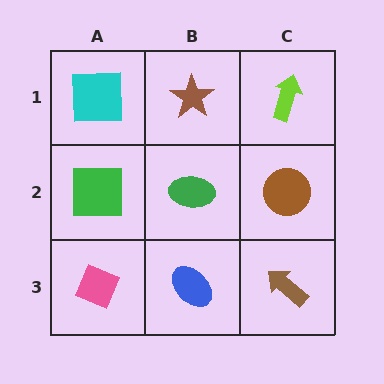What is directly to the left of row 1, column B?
A cyan square.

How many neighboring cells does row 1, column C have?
2.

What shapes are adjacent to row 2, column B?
A brown star (row 1, column B), a blue ellipse (row 3, column B), a green square (row 2, column A), a brown circle (row 2, column C).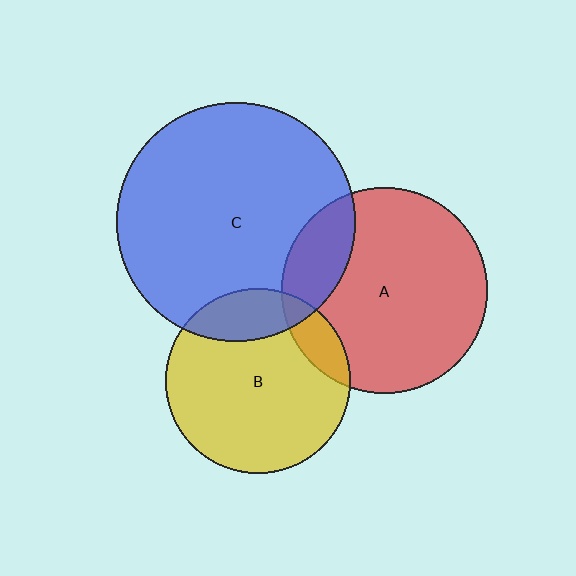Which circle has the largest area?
Circle C (blue).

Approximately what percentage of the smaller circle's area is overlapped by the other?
Approximately 20%.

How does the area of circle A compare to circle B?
Approximately 1.2 times.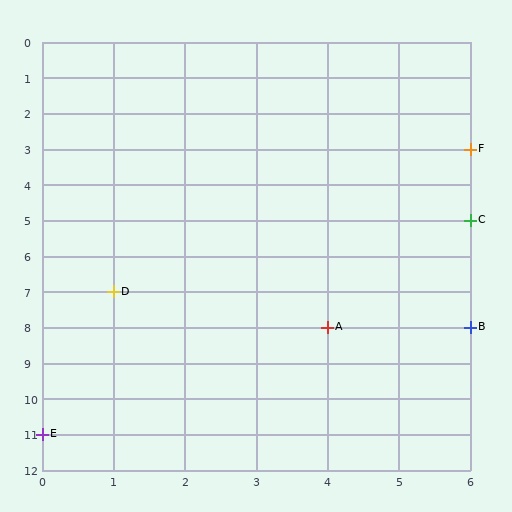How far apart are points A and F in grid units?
Points A and F are 2 columns and 5 rows apart (about 5.4 grid units diagonally).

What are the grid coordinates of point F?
Point F is at grid coordinates (6, 3).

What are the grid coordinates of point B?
Point B is at grid coordinates (6, 8).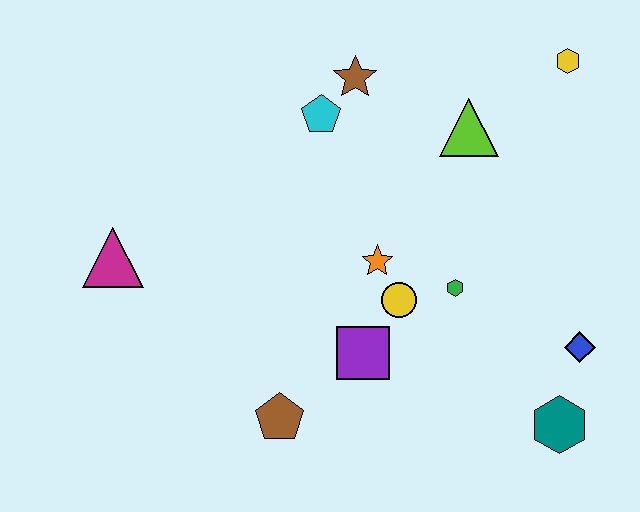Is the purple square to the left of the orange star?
Yes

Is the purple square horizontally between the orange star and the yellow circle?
No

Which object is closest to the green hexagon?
The yellow circle is closest to the green hexagon.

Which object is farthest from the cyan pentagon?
The teal hexagon is farthest from the cyan pentagon.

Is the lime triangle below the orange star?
No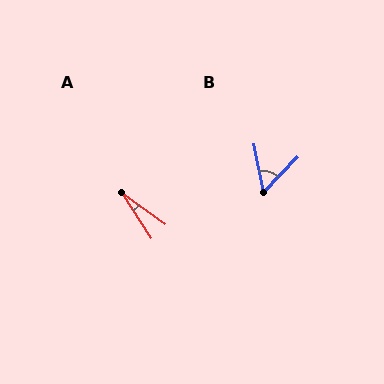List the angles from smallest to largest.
A (20°), B (54°).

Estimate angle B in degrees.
Approximately 54 degrees.